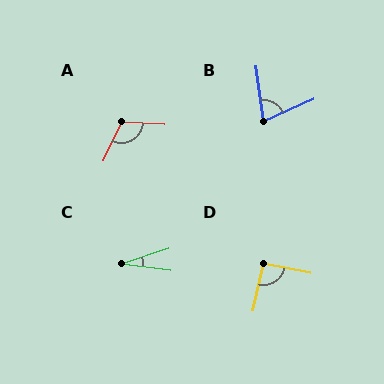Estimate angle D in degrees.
Approximately 92 degrees.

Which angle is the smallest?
C, at approximately 25 degrees.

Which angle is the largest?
A, at approximately 113 degrees.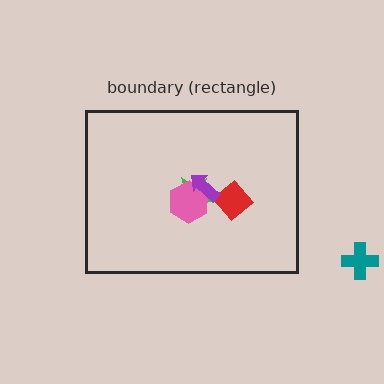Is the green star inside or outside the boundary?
Inside.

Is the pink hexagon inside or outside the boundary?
Inside.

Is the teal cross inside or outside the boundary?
Outside.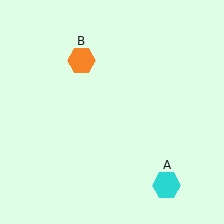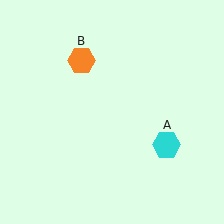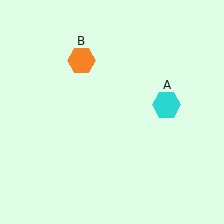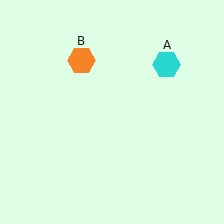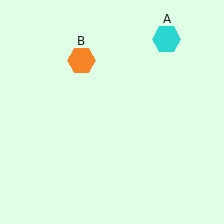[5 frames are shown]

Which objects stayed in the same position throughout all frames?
Orange hexagon (object B) remained stationary.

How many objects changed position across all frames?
1 object changed position: cyan hexagon (object A).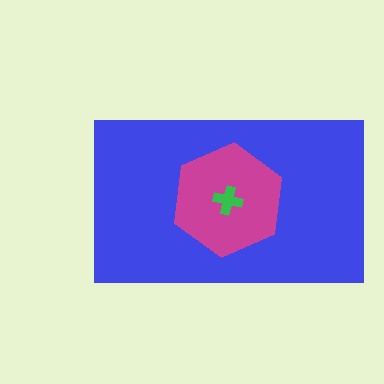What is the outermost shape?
The blue rectangle.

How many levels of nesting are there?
3.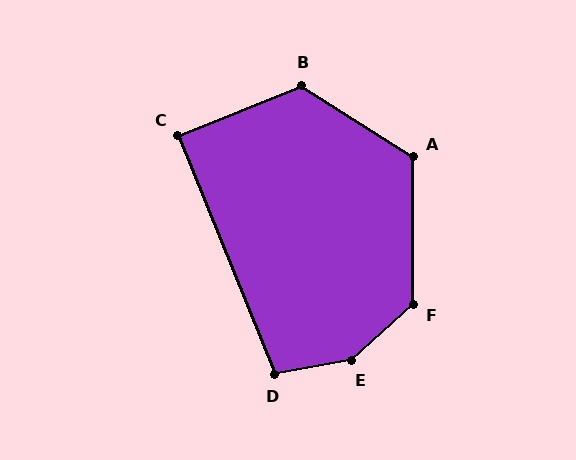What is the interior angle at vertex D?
Approximately 102 degrees (obtuse).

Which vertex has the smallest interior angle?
C, at approximately 90 degrees.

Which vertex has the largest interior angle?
E, at approximately 148 degrees.